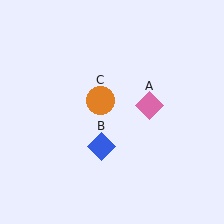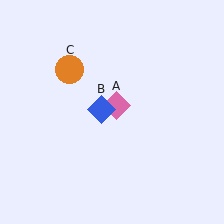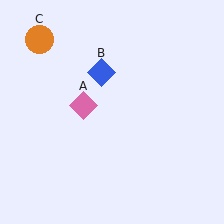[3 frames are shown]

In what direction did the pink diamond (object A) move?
The pink diamond (object A) moved left.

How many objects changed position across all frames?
3 objects changed position: pink diamond (object A), blue diamond (object B), orange circle (object C).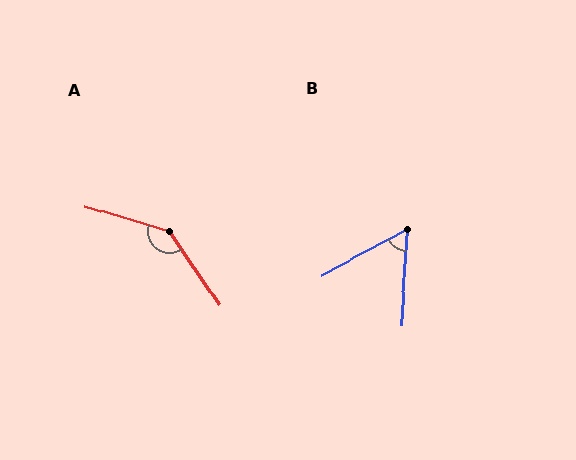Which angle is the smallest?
B, at approximately 58 degrees.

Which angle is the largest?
A, at approximately 141 degrees.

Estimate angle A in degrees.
Approximately 141 degrees.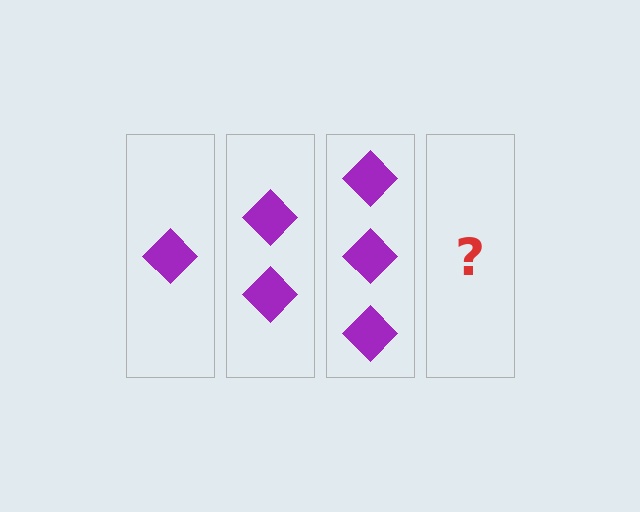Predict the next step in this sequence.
The next step is 4 diamonds.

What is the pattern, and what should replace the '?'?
The pattern is that each step adds one more diamond. The '?' should be 4 diamonds.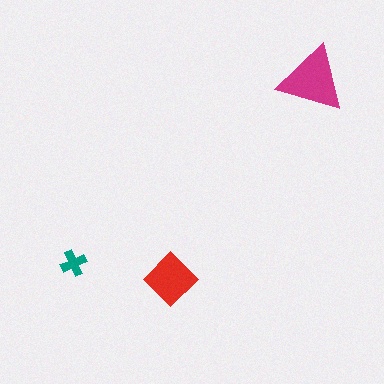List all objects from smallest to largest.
The teal cross, the red diamond, the magenta triangle.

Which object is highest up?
The magenta triangle is topmost.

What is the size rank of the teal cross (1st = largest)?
3rd.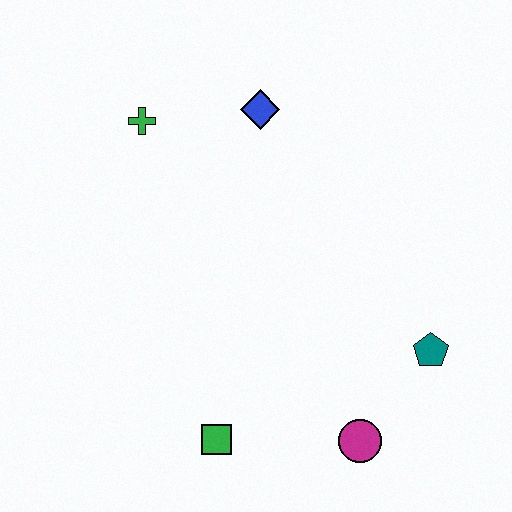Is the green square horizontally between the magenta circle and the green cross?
Yes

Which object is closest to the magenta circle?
The teal pentagon is closest to the magenta circle.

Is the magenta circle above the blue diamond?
No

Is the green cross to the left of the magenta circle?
Yes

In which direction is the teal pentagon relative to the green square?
The teal pentagon is to the right of the green square.